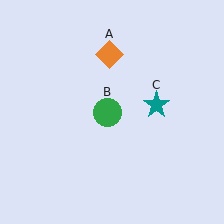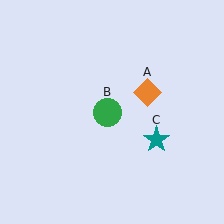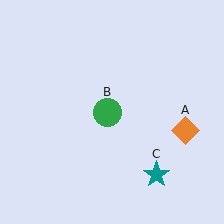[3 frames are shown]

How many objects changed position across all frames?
2 objects changed position: orange diamond (object A), teal star (object C).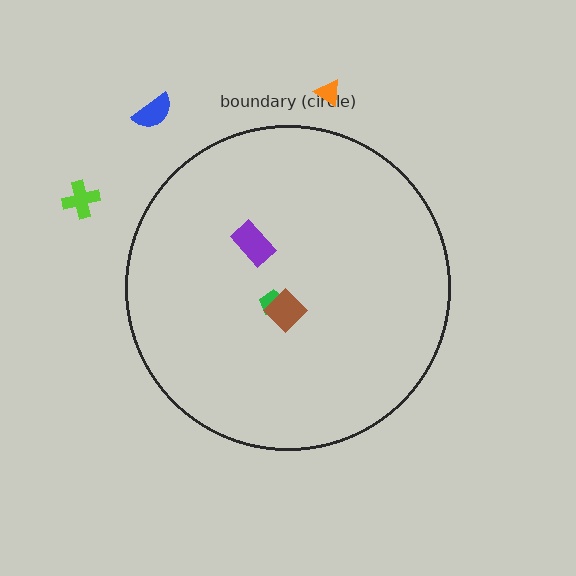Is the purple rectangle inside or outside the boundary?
Inside.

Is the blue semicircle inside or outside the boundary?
Outside.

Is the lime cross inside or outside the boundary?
Outside.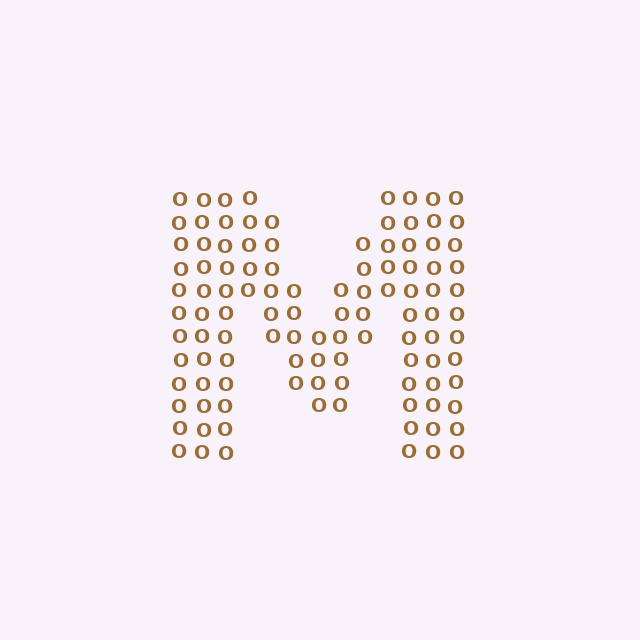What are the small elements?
The small elements are letter O's.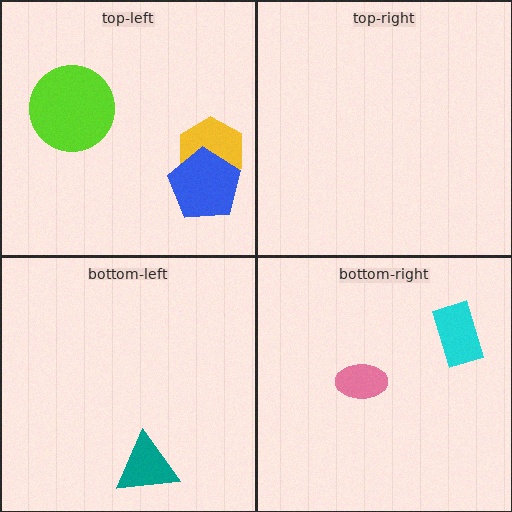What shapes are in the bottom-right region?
The pink ellipse, the cyan rectangle.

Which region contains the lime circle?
The top-left region.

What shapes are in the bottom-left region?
The teal triangle.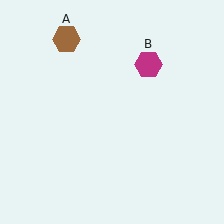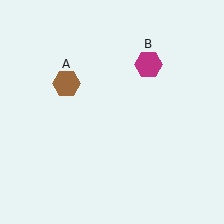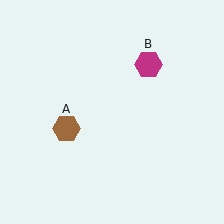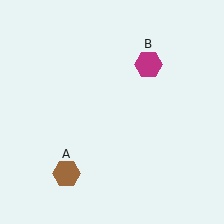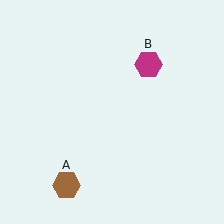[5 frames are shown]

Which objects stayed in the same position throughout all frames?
Magenta hexagon (object B) remained stationary.